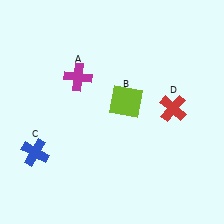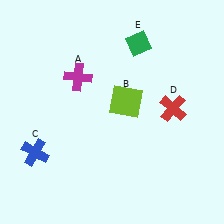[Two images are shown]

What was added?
A green diamond (E) was added in Image 2.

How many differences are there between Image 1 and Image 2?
There is 1 difference between the two images.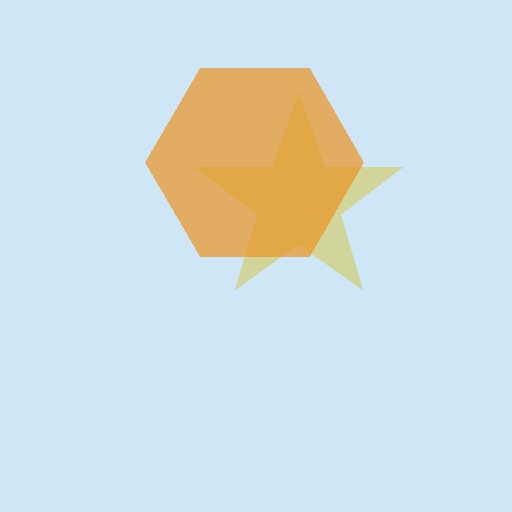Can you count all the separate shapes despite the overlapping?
Yes, there are 2 separate shapes.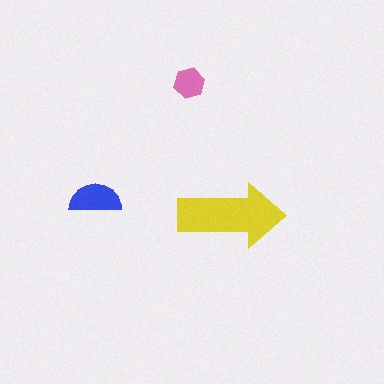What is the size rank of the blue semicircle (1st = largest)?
2nd.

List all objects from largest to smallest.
The yellow arrow, the blue semicircle, the pink hexagon.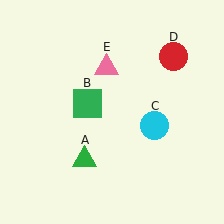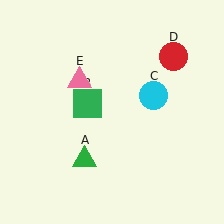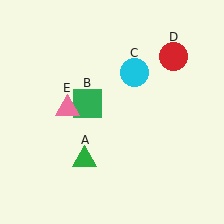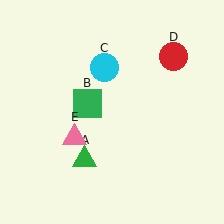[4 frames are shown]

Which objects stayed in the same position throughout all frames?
Green triangle (object A) and green square (object B) and red circle (object D) remained stationary.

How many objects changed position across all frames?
2 objects changed position: cyan circle (object C), pink triangle (object E).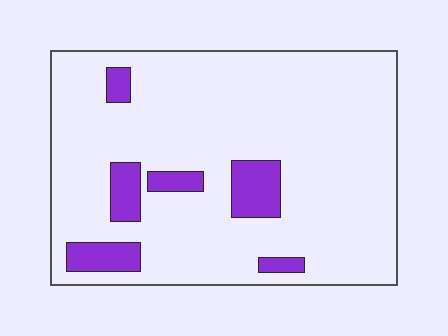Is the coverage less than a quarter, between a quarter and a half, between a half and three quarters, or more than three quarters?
Less than a quarter.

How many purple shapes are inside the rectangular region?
6.